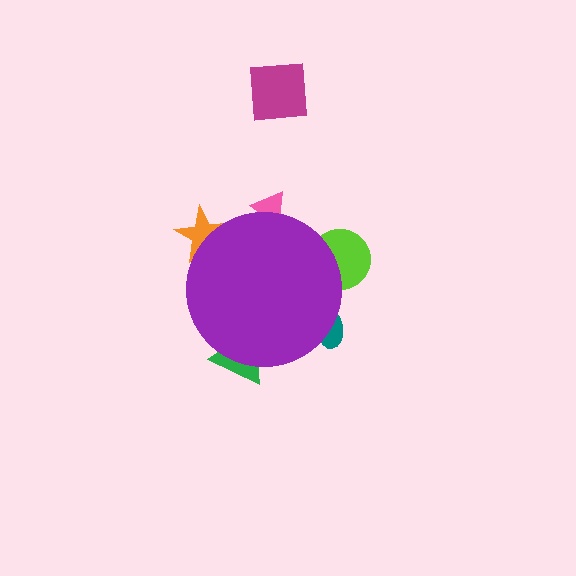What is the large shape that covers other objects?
A purple circle.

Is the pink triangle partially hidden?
Yes, the pink triangle is partially hidden behind the purple circle.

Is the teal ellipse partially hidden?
Yes, the teal ellipse is partially hidden behind the purple circle.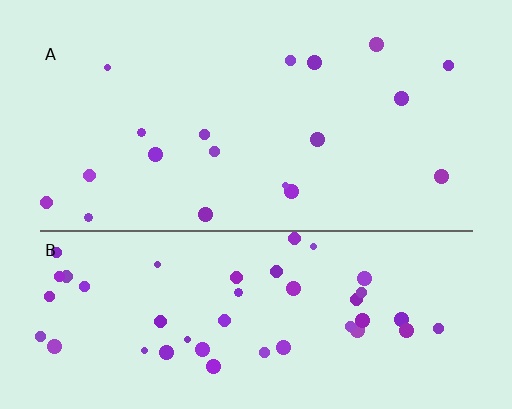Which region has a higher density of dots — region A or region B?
B (the bottom).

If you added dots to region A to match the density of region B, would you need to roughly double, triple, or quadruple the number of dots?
Approximately double.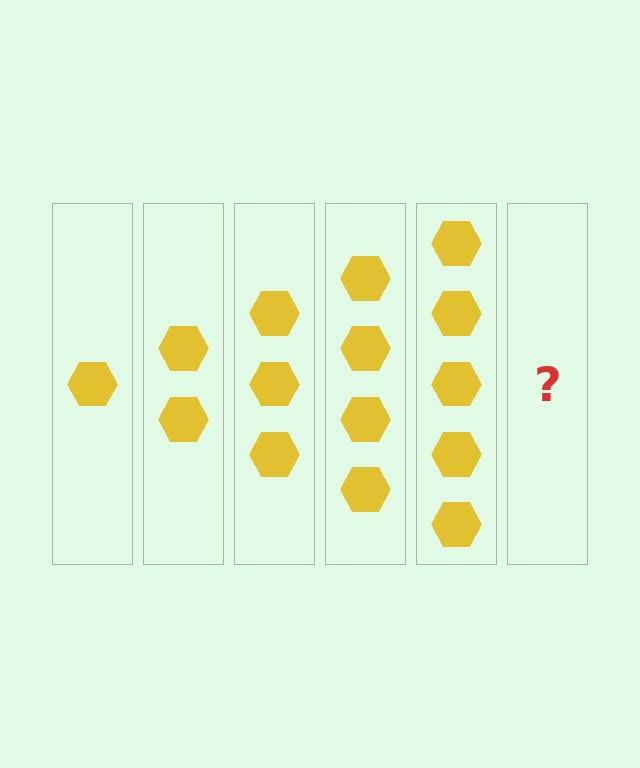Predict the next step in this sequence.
The next step is 6 hexagons.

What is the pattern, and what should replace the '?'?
The pattern is that each step adds one more hexagon. The '?' should be 6 hexagons.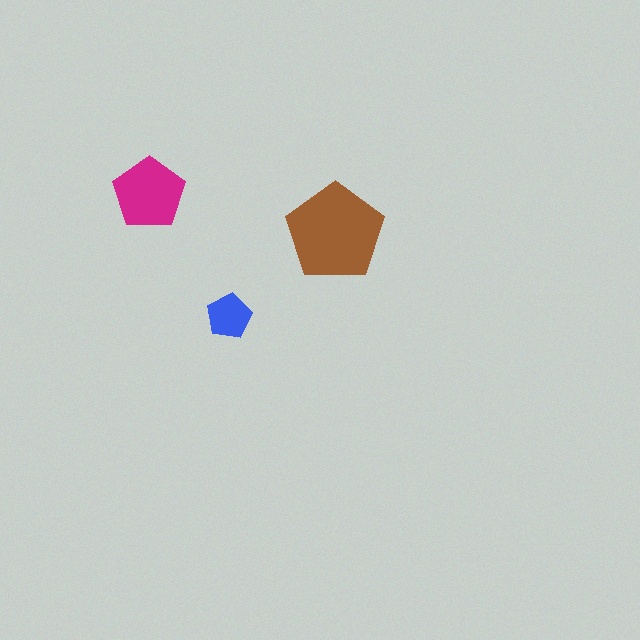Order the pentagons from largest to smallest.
the brown one, the magenta one, the blue one.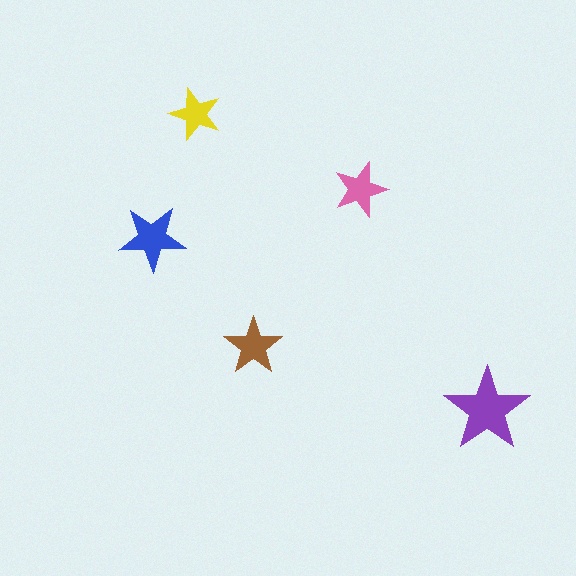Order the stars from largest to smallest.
the purple one, the blue one, the brown one, the pink one, the yellow one.